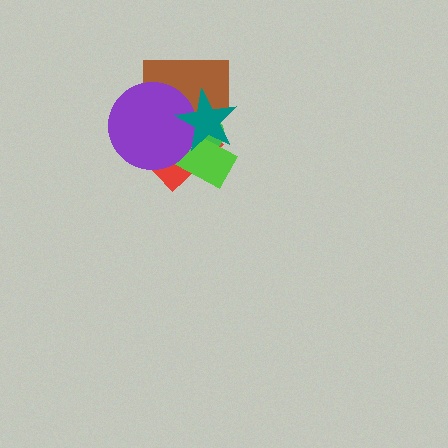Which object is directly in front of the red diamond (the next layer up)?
The green ellipse is directly in front of the red diamond.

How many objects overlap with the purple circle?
5 objects overlap with the purple circle.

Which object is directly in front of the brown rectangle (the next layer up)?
The purple circle is directly in front of the brown rectangle.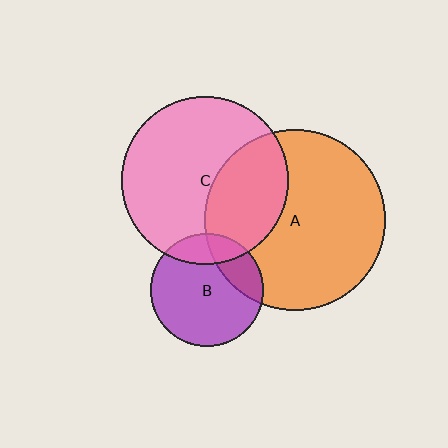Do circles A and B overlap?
Yes.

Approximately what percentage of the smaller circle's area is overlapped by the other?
Approximately 20%.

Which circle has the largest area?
Circle A (orange).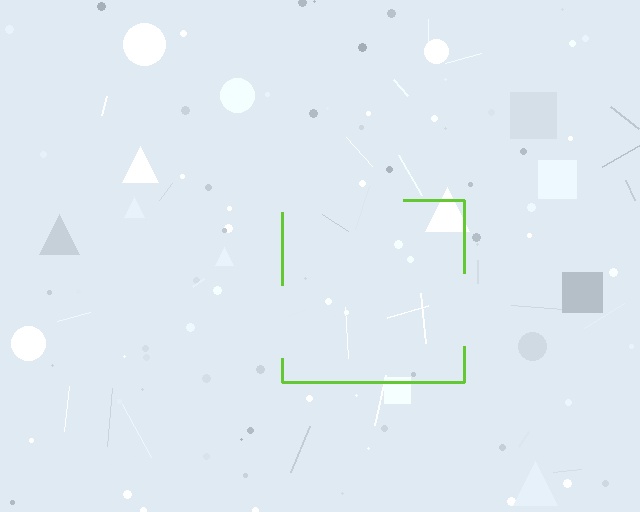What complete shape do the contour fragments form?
The contour fragments form a square.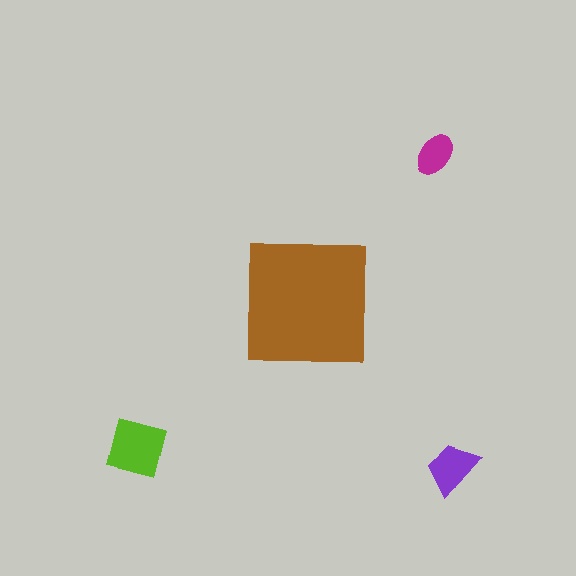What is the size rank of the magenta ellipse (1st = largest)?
4th.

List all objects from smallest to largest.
The magenta ellipse, the purple trapezoid, the lime square, the brown square.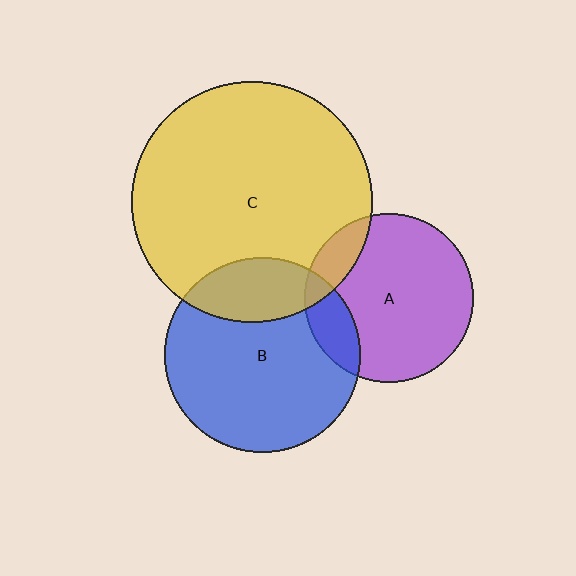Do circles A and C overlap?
Yes.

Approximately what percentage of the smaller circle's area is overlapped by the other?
Approximately 15%.